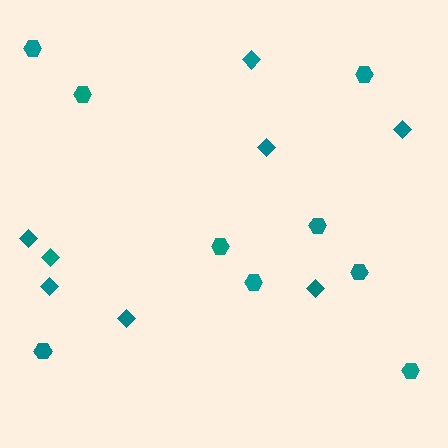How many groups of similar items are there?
There are 2 groups: one group of hexagons (9) and one group of diamonds (8).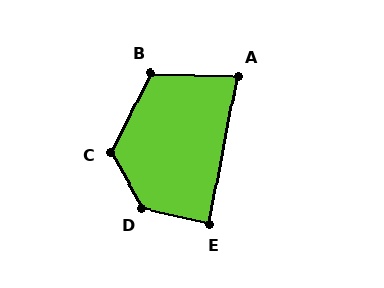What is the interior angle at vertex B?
Approximately 115 degrees (obtuse).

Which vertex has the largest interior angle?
D, at approximately 132 degrees.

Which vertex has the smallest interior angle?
A, at approximately 81 degrees.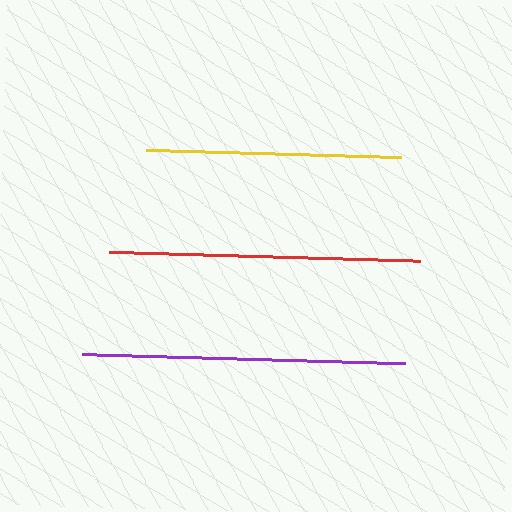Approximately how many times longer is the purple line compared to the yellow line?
The purple line is approximately 1.3 times the length of the yellow line.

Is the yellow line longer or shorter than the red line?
The red line is longer than the yellow line.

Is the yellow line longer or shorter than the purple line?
The purple line is longer than the yellow line.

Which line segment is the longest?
The purple line is the longest at approximately 322 pixels.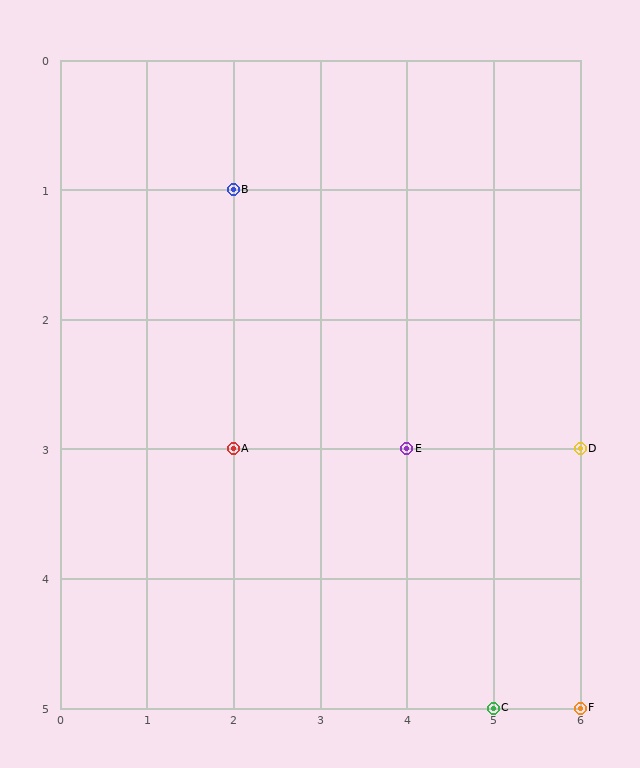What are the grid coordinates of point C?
Point C is at grid coordinates (5, 5).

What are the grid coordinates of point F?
Point F is at grid coordinates (6, 5).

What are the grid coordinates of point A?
Point A is at grid coordinates (2, 3).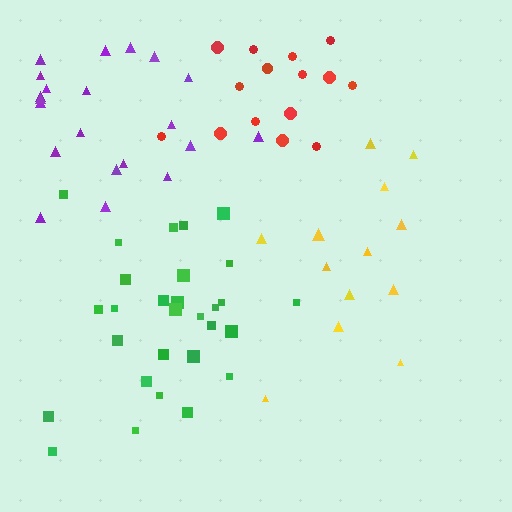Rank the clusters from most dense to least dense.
red, green, purple, yellow.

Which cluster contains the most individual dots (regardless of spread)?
Green (29).